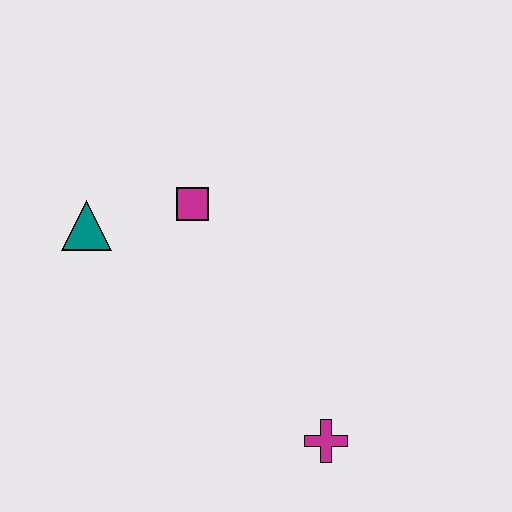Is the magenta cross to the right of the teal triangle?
Yes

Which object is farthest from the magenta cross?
The teal triangle is farthest from the magenta cross.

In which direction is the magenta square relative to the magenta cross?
The magenta square is above the magenta cross.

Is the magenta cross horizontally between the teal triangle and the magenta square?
No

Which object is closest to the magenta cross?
The magenta square is closest to the magenta cross.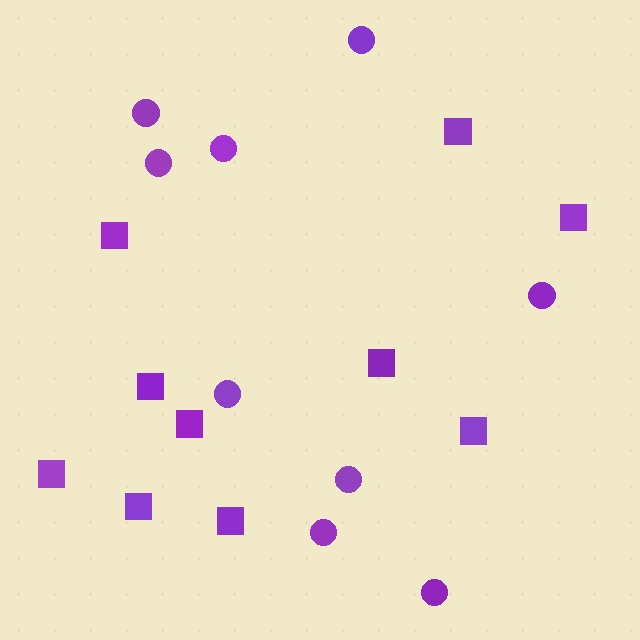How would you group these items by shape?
There are 2 groups: one group of squares (10) and one group of circles (9).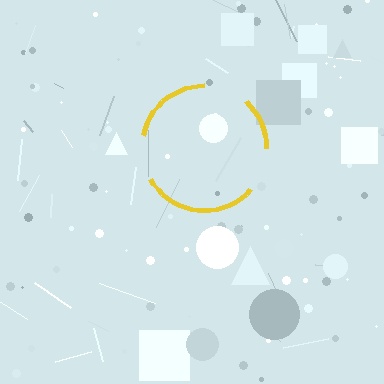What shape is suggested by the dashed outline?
The dashed outline suggests a circle.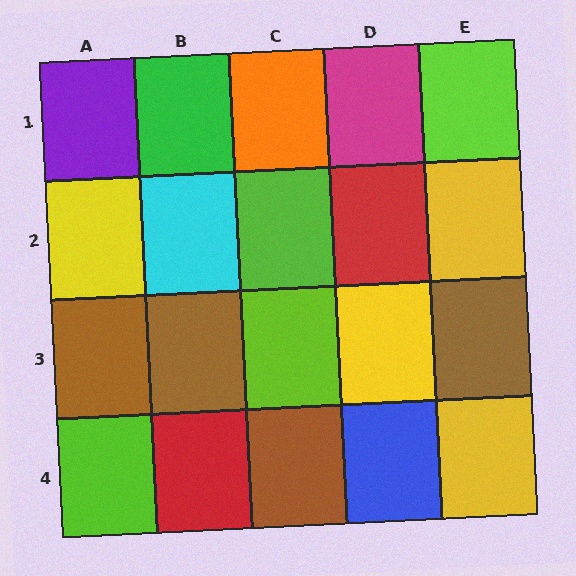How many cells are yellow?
4 cells are yellow.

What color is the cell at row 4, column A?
Lime.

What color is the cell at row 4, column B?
Red.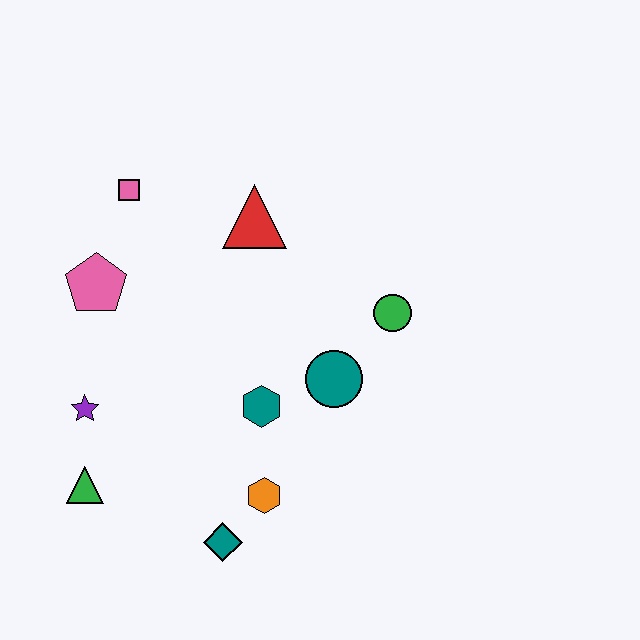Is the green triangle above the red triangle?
No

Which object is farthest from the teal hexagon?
The pink square is farthest from the teal hexagon.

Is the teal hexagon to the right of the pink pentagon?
Yes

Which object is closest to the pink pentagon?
The pink square is closest to the pink pentagon.